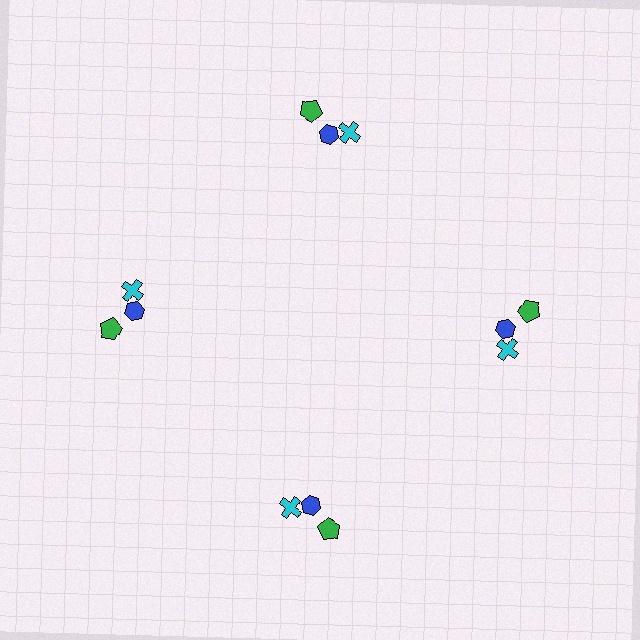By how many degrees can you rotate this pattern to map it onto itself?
The pattern maps onto itself every 90 degrees of rotation.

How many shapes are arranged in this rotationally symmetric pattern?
There are 12 shapes, arranged in 4 groups of 3.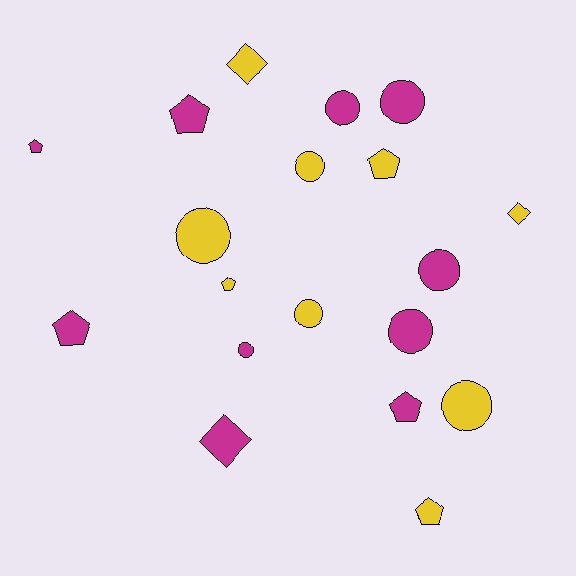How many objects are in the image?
There are 19 objects.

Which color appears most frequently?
Magenta, with 10 objects.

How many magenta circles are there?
There are 5 magenta circles.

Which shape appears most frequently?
Circle, with 9 objects.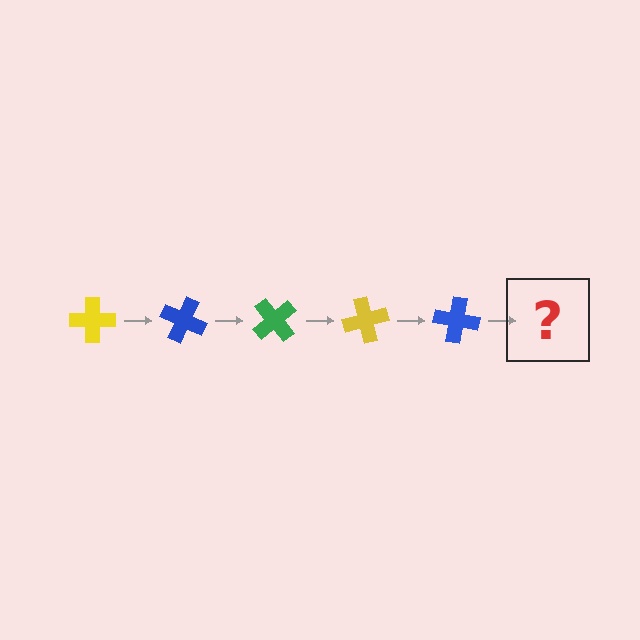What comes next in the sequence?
The next element should be a green cross, rotated 125 degrees from the start.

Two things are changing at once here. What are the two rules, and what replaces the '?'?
The two rules are that it rotates 25 degrees each step and the color cycles through yellow, blue, and green. The '?' should be a green cross, rotated 125 degrees from the start.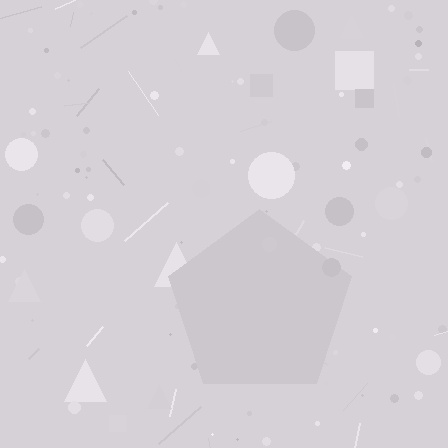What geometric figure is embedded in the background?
A pentagon is embedded in the background.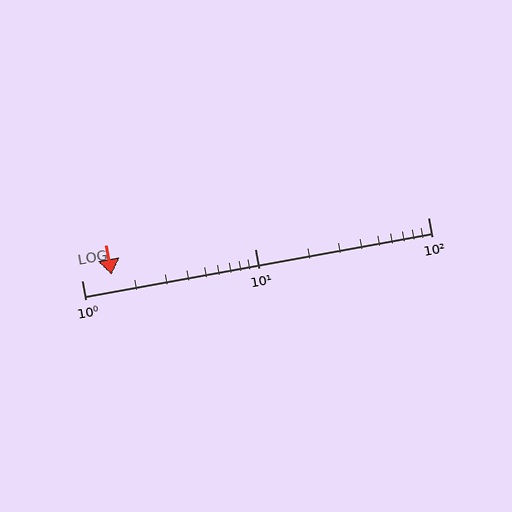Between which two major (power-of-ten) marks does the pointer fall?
The pointer is between 1 and 10.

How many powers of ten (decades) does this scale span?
The scale spans 2 decades, from 1 to 100.